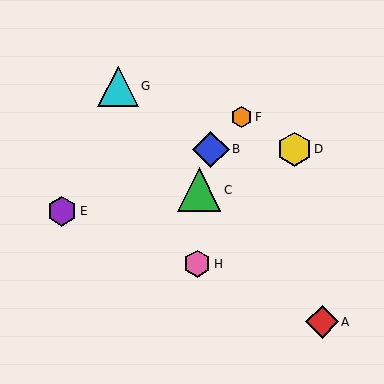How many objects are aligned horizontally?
2 objects (B, D) are aligned horizontally.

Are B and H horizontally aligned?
No, B is at y≈149 and H is at y≈264.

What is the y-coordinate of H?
Object H is at y≈264.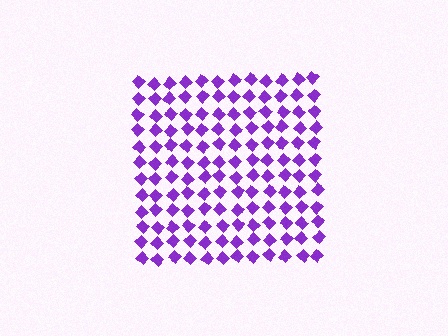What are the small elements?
The small elements are diamonds.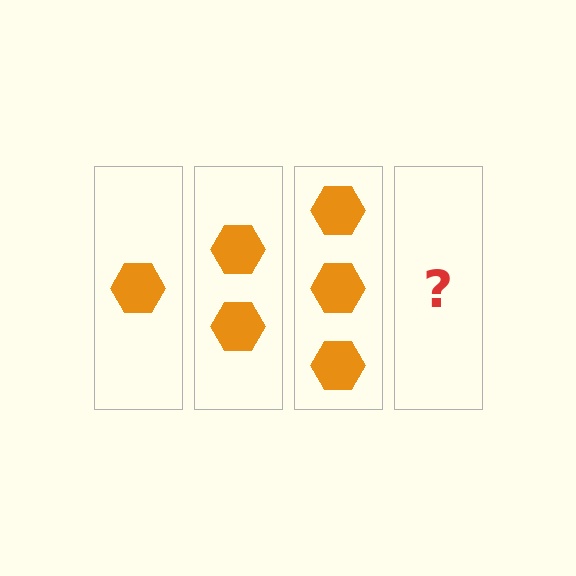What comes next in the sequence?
The next element should be 4 hexagons.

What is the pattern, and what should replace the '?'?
The pattern is that each step adds one more hexagon. The '?' should be 4 hexagons.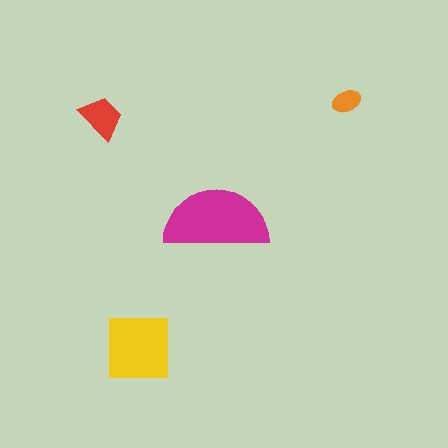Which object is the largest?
The magenta semicircle.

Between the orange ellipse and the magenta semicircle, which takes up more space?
The magenta semicircle.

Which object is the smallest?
The orange ellipse.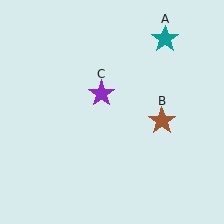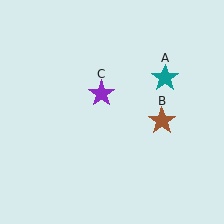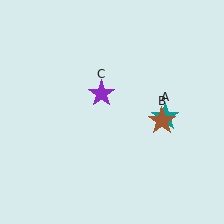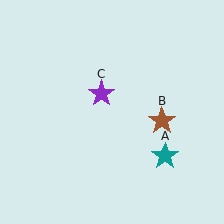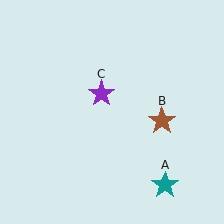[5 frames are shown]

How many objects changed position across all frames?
1 object changed position: teal star (object A).